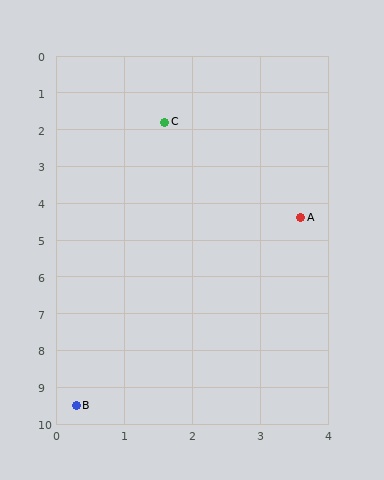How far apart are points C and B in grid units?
Points C and B are about 7.8 grid units apart.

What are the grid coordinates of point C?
Point C is at approximately (1.6, 1.8).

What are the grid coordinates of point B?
Point B is at approximately (0.3, 9.5).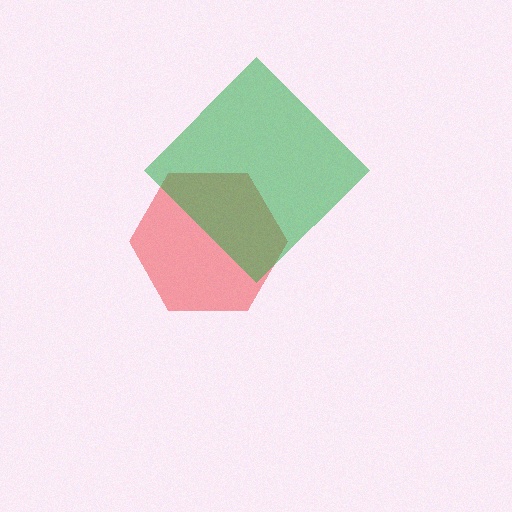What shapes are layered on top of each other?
The layered shapes are: a red hexagon, a green diamond.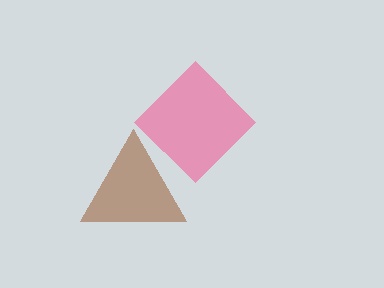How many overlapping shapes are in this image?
There are 2 overlapping shapes in the image.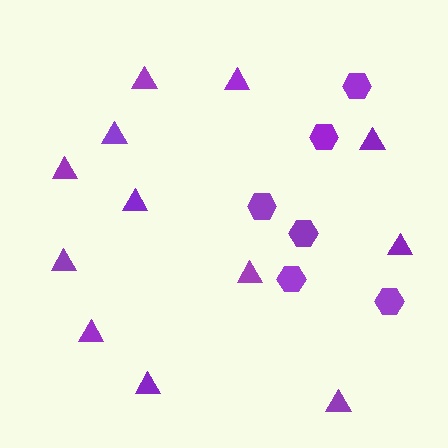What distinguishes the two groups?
There are 2 groups: one group of hexagons (6) and one group of triangles (12).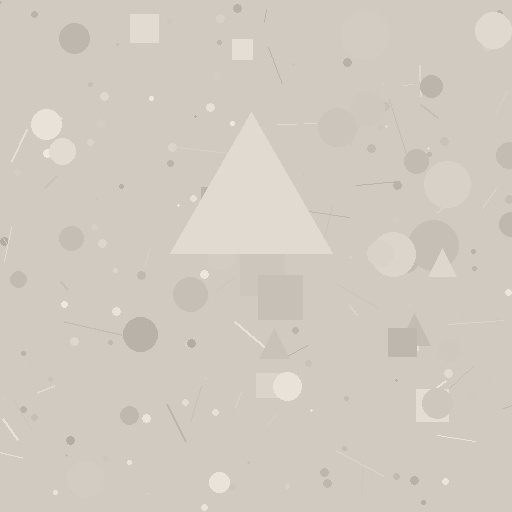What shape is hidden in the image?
A triangle is hidden in the image.